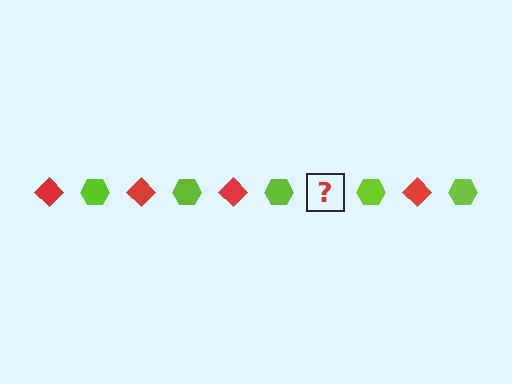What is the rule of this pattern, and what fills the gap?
The rule is that the pattern alternates between red diamond and lime hexagon. The gap should be filled with a red diamond.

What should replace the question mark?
The question mark should be replaced with a red diamond.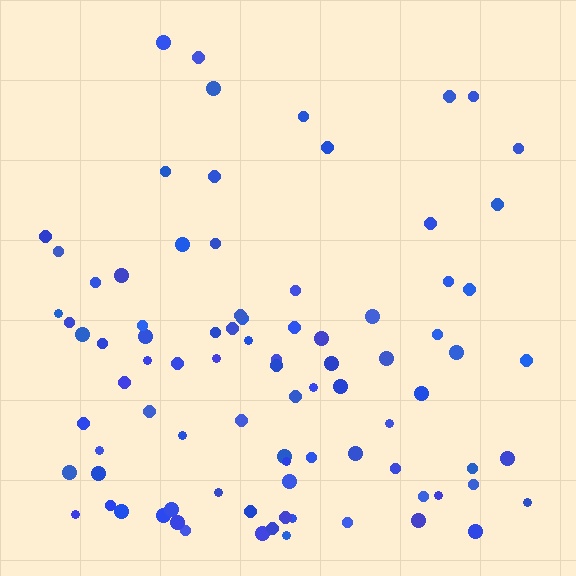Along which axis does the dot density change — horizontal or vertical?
Vertical.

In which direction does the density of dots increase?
From top to bottom, with the bottom side densest.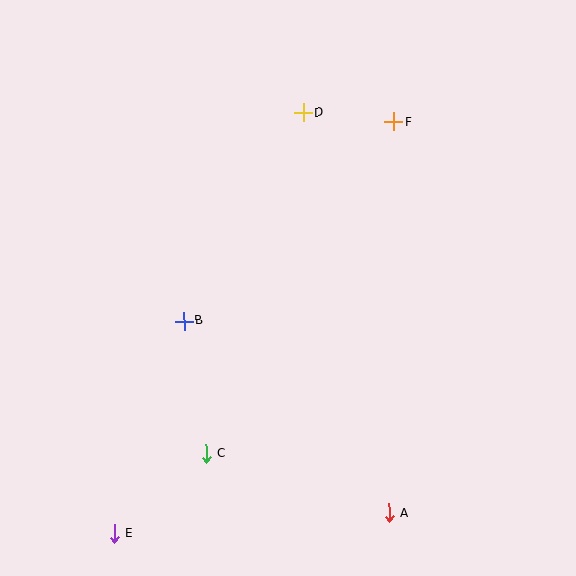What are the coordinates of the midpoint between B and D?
The midpoint between B and D is at (244, 217).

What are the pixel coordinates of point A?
Point A is at (389, 513).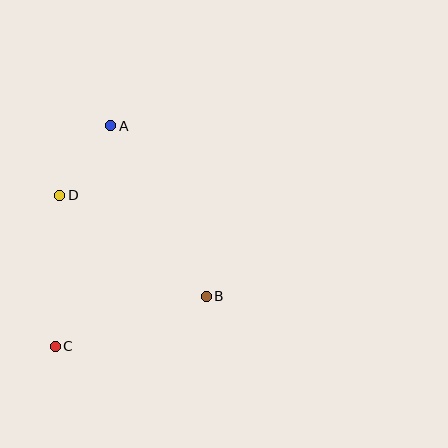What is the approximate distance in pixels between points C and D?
The distance between C and D is approximately 151 pixels.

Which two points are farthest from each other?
Points A and C are farthest from each other.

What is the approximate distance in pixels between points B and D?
The distance between B and D is approximately 178 pixels.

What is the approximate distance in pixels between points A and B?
The distance between A and B is approximately 195 pixels.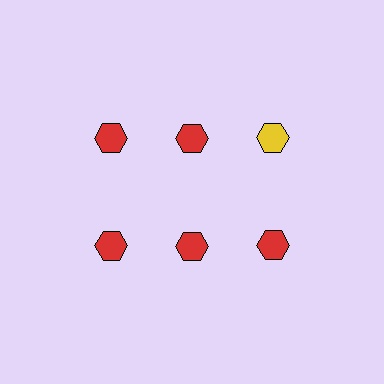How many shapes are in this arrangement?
There are 6 shapes arranged in a grid pattern.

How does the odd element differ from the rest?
It has a different color: yellow instead of red.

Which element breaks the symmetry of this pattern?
The yellow hexagon in the top row, center column breaks the symmetry. All other shapes are red hexagons.